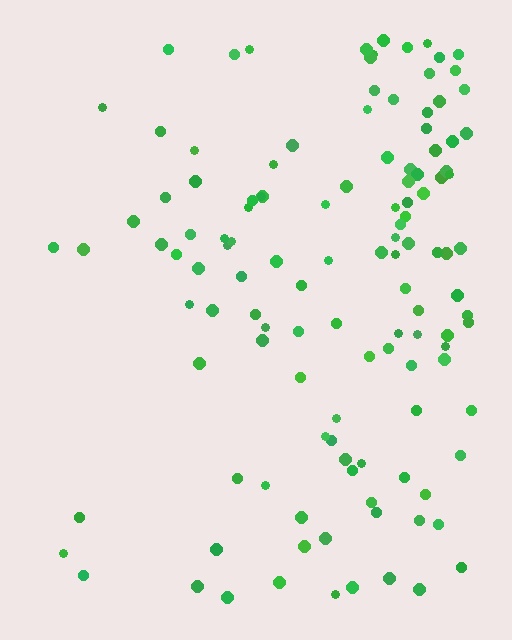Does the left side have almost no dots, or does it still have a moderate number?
Still a moderate number, just noticeably fewer than the right.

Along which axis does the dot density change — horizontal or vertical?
Horizontal.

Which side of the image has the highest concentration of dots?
The right.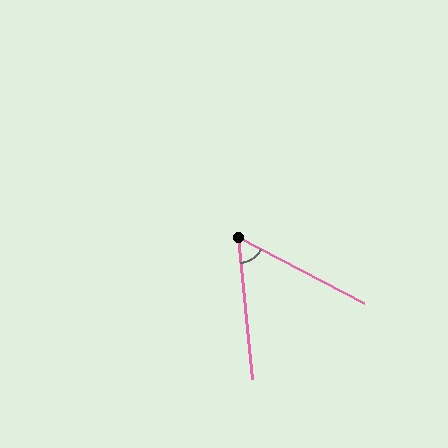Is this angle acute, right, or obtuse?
It is acute.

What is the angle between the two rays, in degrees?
Approximately 57 degrees.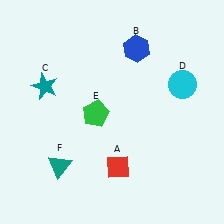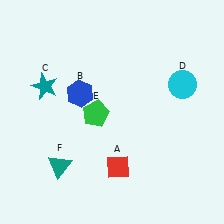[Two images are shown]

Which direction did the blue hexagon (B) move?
The blue hexagon (B) moved left.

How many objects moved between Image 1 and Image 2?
1 object moved between the two images.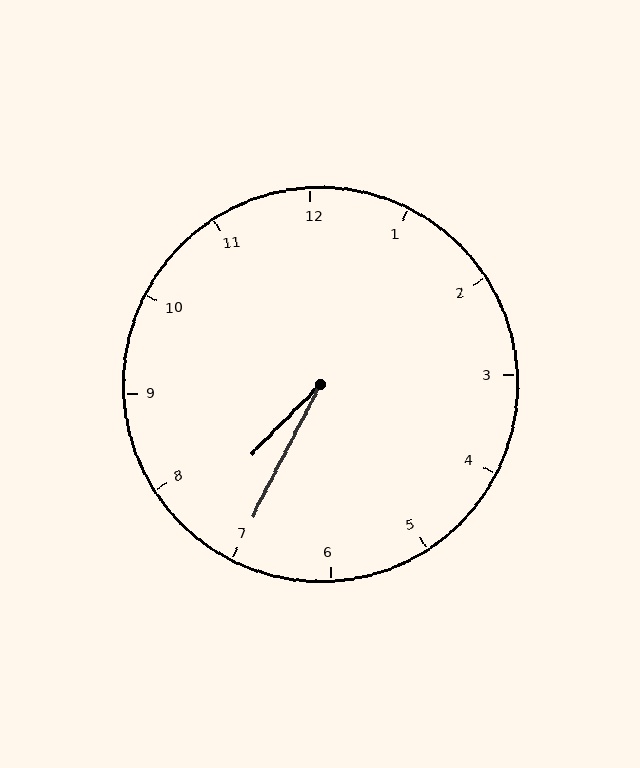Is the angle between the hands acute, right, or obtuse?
It is acute.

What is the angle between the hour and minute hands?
Approximately 18 degrees.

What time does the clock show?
7:35.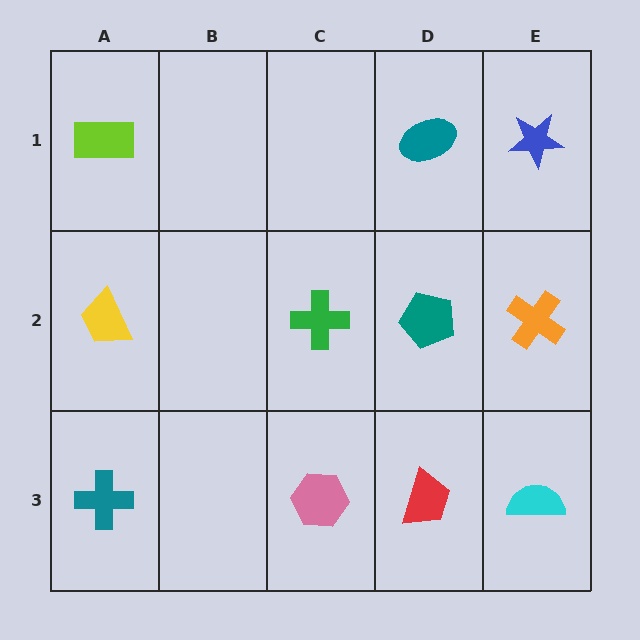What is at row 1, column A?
A lime rectangle.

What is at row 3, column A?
A teal cross.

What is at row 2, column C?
A green cross.